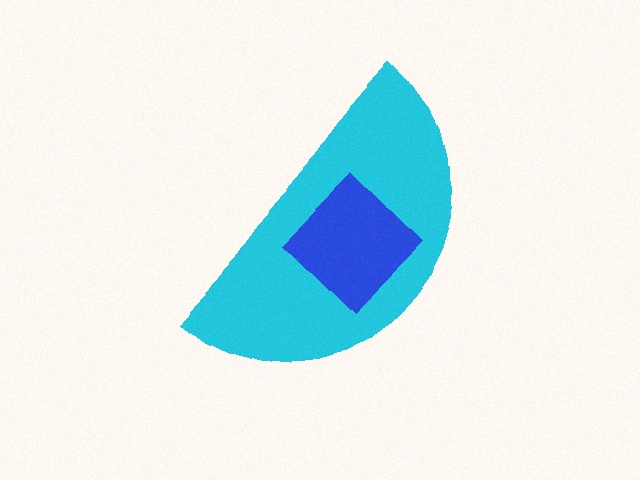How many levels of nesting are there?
2.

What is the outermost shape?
The cyan semicircle.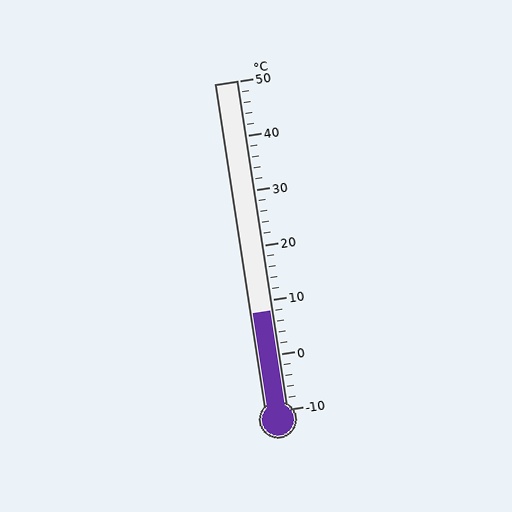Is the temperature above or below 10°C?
The temperature is below 10°C.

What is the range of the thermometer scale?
The thermometer scale ranges from -10°C to 50°C.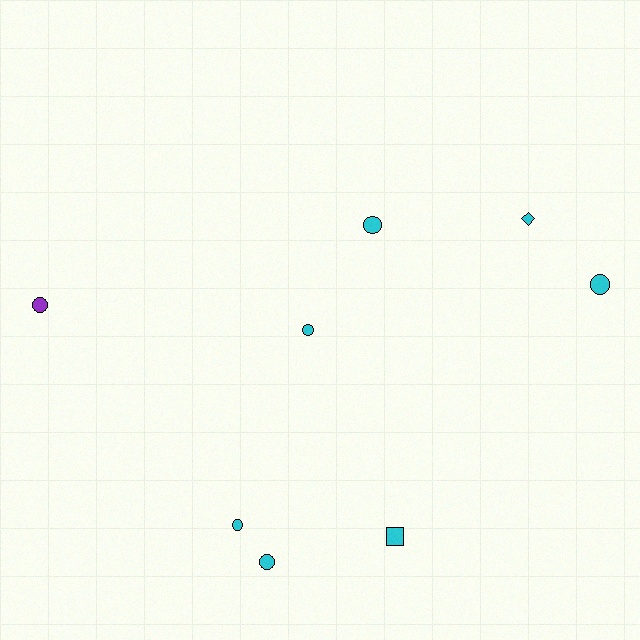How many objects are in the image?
There are 8 objects.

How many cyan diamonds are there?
There is 1 cyan diamond.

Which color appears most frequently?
Cyan, with 7 objects.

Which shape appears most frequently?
Circle, with 6 objects.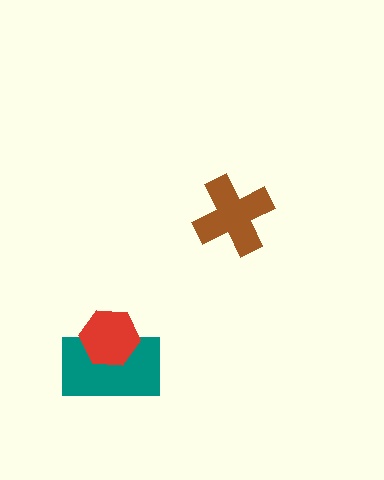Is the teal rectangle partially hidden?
Yes, it is partially covered by another shape.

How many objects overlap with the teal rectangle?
1 object overlaps with the teal rectangle.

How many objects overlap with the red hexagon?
1 object overlaps with the red hexagon.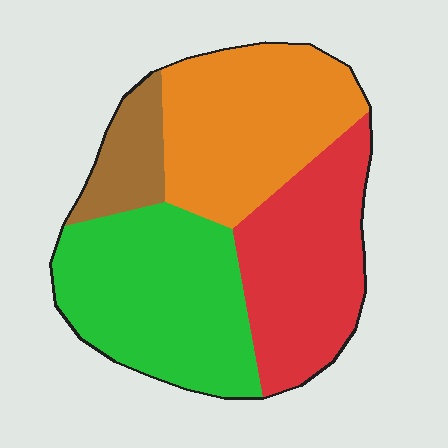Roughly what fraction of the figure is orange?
Orange takes up about one third (1/3) of the figure.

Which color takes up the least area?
Brown, at roughly 10%.